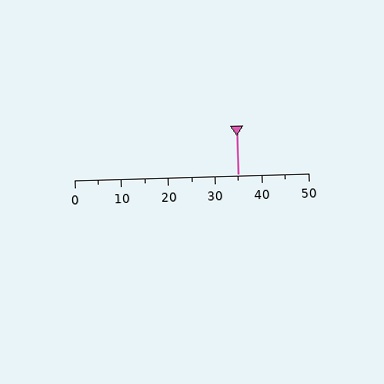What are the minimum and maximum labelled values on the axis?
The axis runs from 0 to 50.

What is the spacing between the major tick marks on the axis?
The major ticks are spaced 10 apart.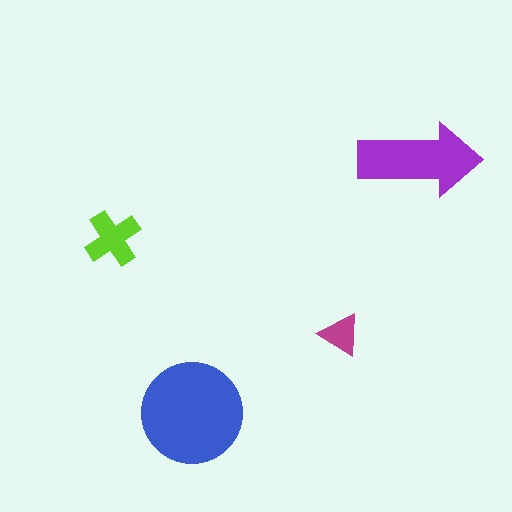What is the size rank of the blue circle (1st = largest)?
1st.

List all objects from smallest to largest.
The magenta triangle, the lime cross, the purple arrow, the blue circle.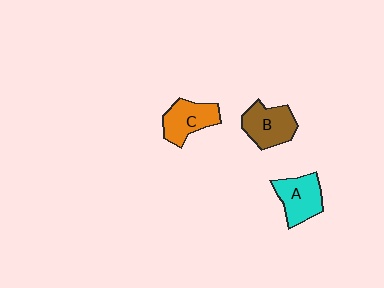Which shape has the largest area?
Shape B (brown).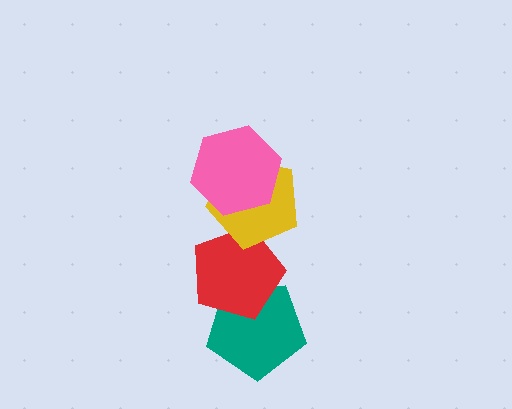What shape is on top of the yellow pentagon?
The pink hexagon is on top of the yellow pentagon.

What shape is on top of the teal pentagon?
The red pentagon is on top of the teal pentagon.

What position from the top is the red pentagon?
The red pentagon is 3rd from the top.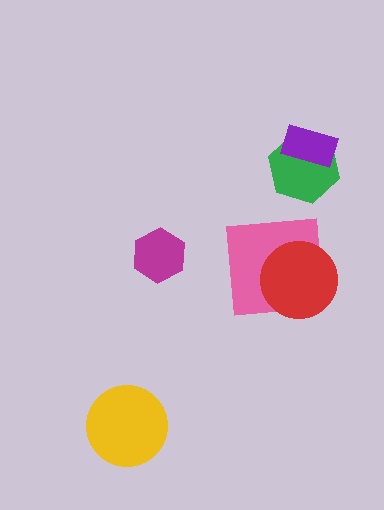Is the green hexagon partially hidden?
Yes, it is partially covered by another shape.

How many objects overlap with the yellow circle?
0 objects overlap with the yellow circle.